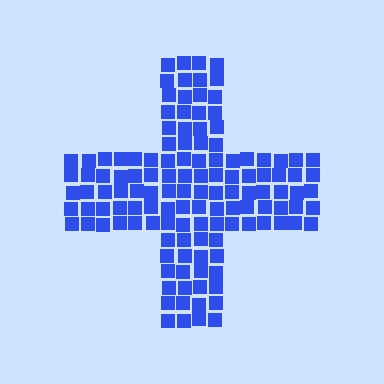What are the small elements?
The small elements are squares.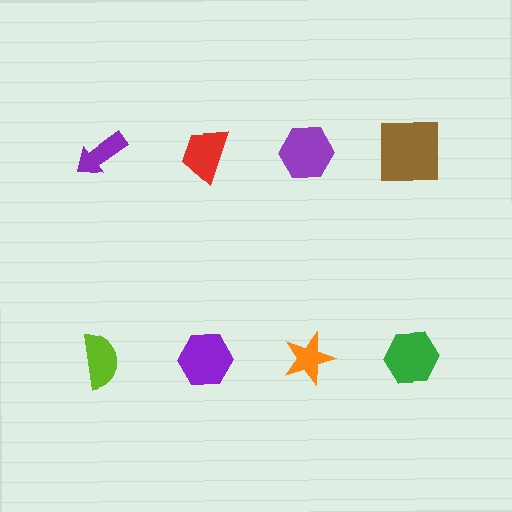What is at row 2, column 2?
A purple hexagon.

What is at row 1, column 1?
A purple arrow.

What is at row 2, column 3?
An orange star.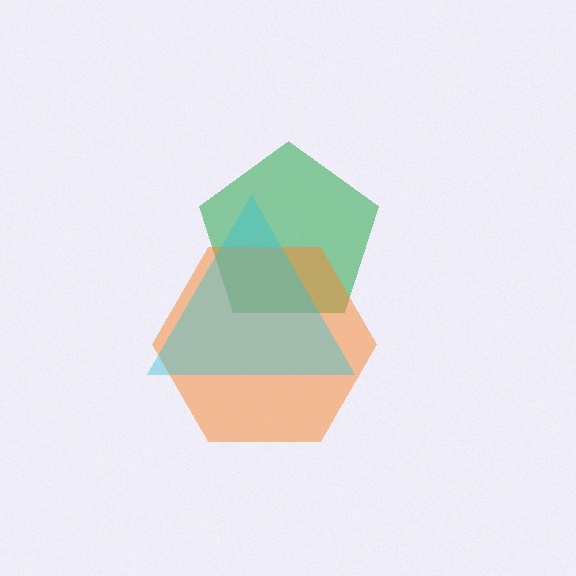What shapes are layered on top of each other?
The layered shapes are: a green pentagon, an orange hexagon, a cyan triangle.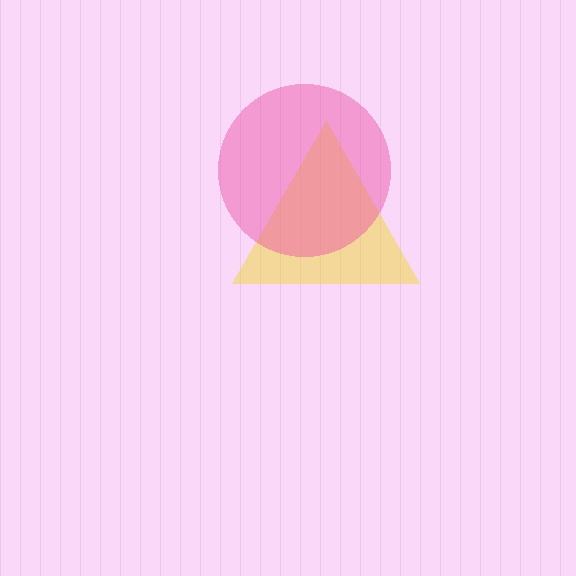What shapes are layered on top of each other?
The layered shapes are: a yellow triangle, a pink circle.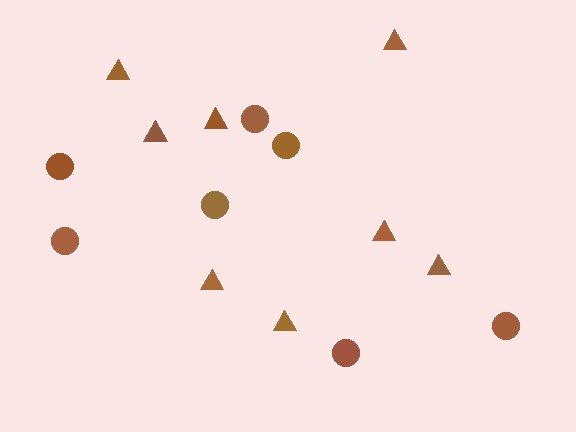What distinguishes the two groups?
There are 2 groups: one group of circles (7) and one group of triangles (8).